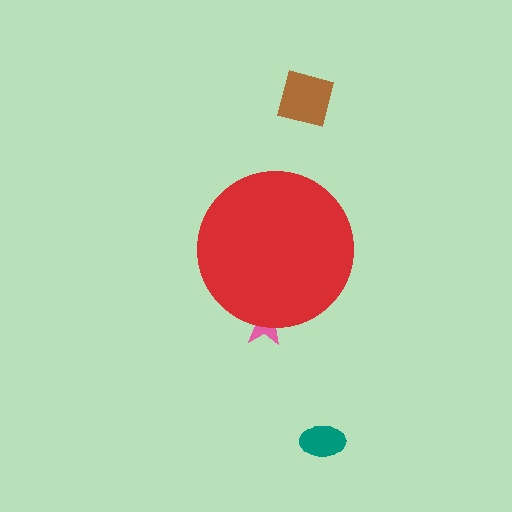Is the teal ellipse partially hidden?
No, the teal ellipse is fully visible.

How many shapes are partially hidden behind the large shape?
1 shape is partially hidden.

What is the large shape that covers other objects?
A red circle.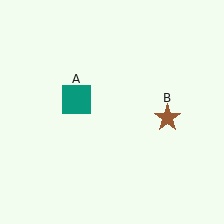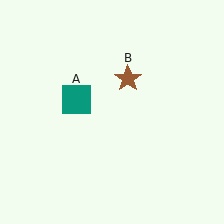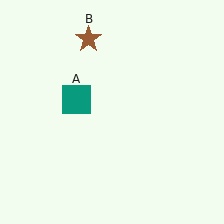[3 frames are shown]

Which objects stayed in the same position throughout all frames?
Teal square (object A) remained stationary.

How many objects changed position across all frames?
1 object changed position: brown star (object B).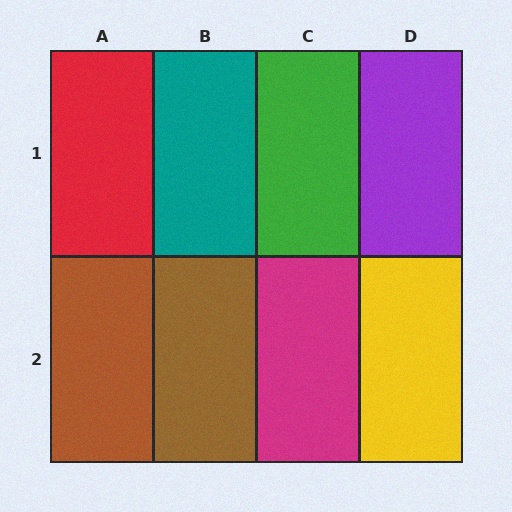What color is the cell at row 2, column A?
Brown.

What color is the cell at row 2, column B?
Brown.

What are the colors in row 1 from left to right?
Red, teal, green, purple.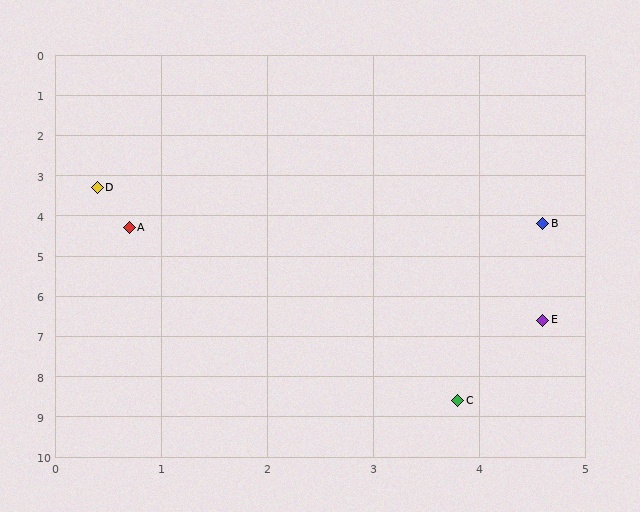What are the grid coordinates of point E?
Point E is at approximately (4.6, 6.6).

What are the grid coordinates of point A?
Point A is at approximately (0.7, 4.3).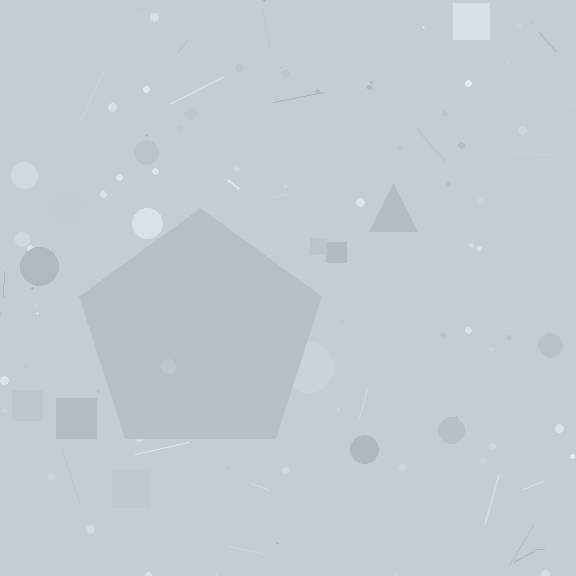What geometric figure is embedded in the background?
A pentagon is embedded in the background.